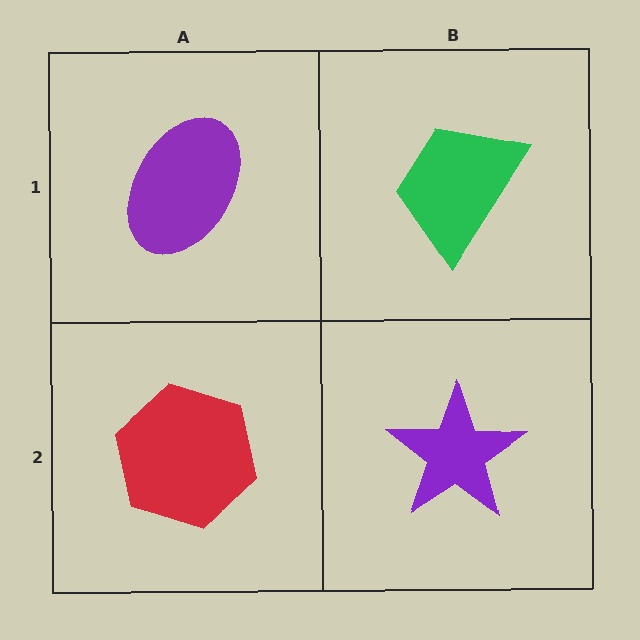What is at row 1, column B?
A green trapezoid.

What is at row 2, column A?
A red hexagon.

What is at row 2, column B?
A purple star.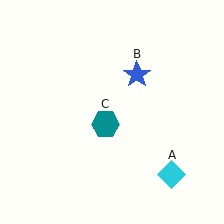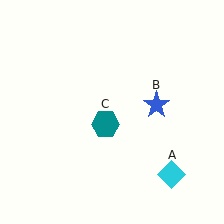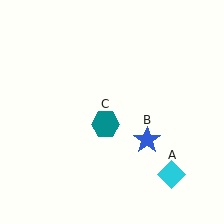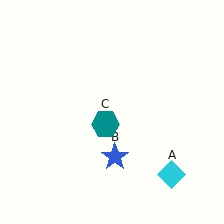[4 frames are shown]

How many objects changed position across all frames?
1 object changed position: blue star (object B).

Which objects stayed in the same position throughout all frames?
Cyan diamond (object A) and teal hexagon (object C) remained stationary.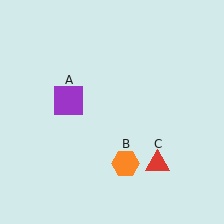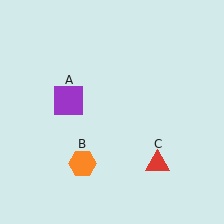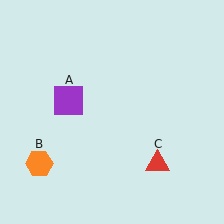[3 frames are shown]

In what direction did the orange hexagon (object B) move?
The orange hexagon (object B) moved left.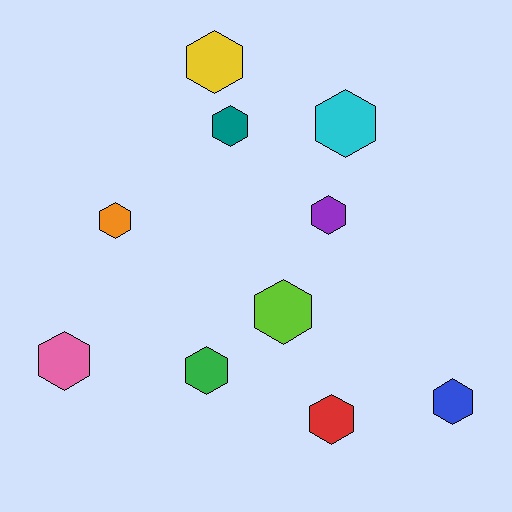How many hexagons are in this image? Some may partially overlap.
There are 10 hexagons.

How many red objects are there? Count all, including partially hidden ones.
There is 1 red object.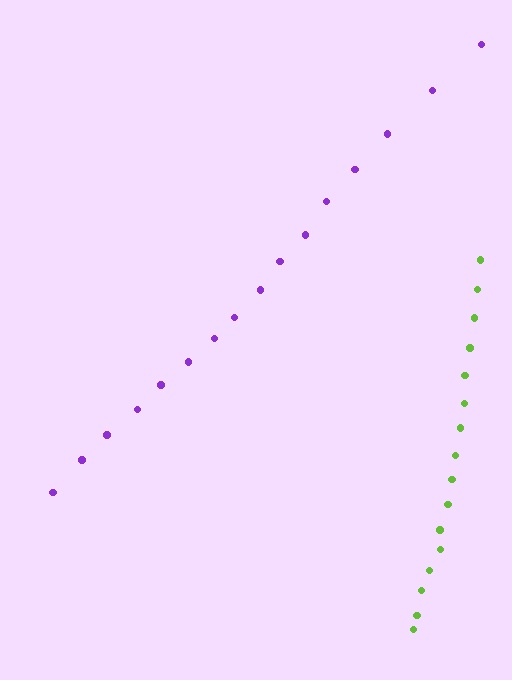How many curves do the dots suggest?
There are 2 distinct paths.